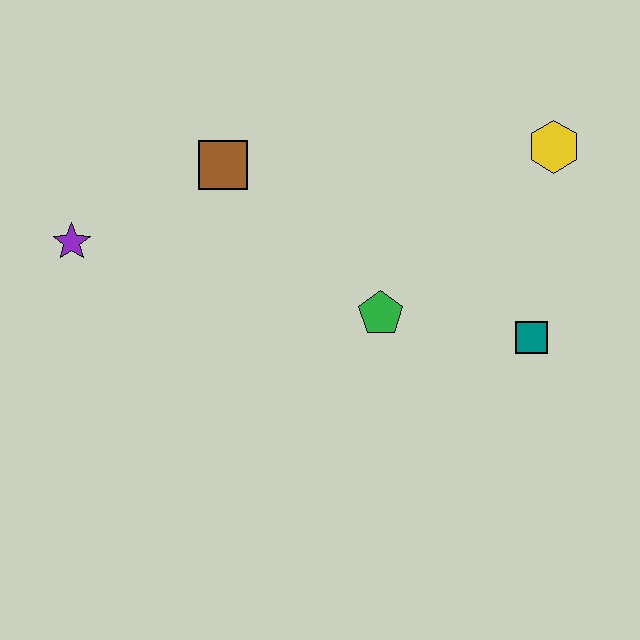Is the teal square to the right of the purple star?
Yes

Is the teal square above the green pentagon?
No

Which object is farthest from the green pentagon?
The purple star is farthest from the green pentagon.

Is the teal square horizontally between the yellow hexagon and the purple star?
Yes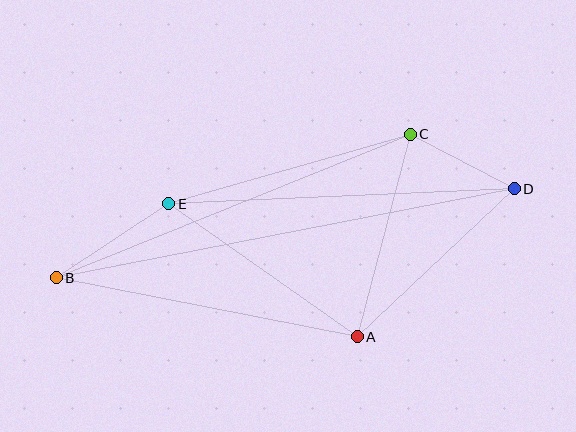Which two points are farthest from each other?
Points B and D are farthest from each other.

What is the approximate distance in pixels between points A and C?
The distance between A and C is approximately 209 pixels.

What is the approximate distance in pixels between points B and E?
The distance between B and E is approximately 134 pixels.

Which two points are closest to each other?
Points C and D are closest to each other.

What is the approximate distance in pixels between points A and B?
The distance between A and B is approximately 306 pixels.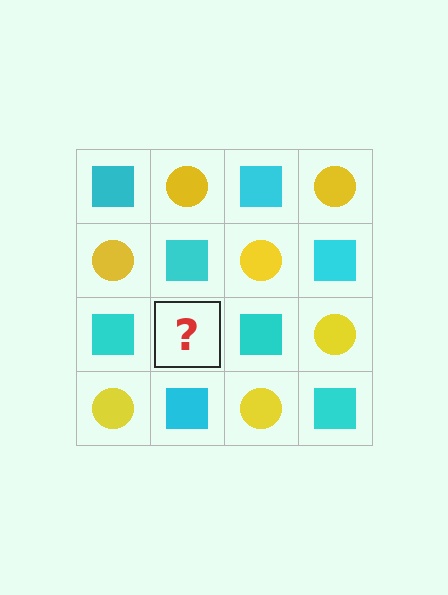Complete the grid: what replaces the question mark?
The question mark should be replaced with a yellow circle.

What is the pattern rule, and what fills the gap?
The rule is that it alternates cyan square and yellow circle in a checkerboard pattern. The gap should be filled with a yellow circle.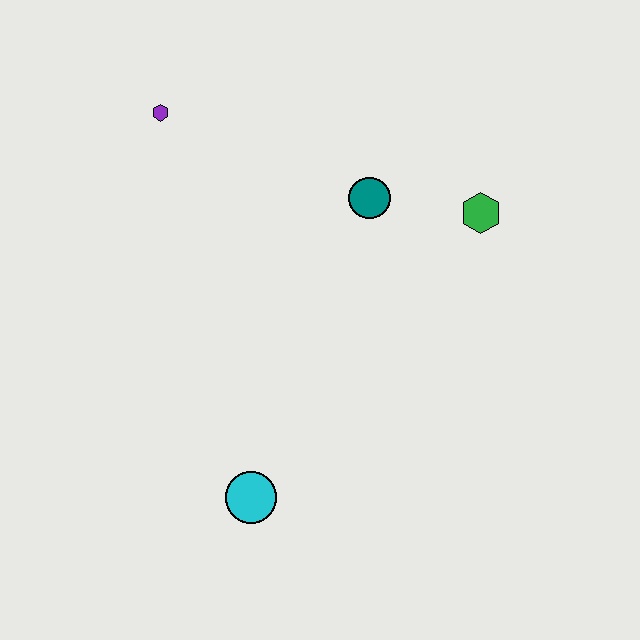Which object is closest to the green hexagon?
The teal circle is closest to the green hexagon.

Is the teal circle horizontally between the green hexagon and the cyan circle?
Yes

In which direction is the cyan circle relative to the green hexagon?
The cyan circle is below the green hexagon.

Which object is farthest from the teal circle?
The cyan circle is farthest from the teal circle.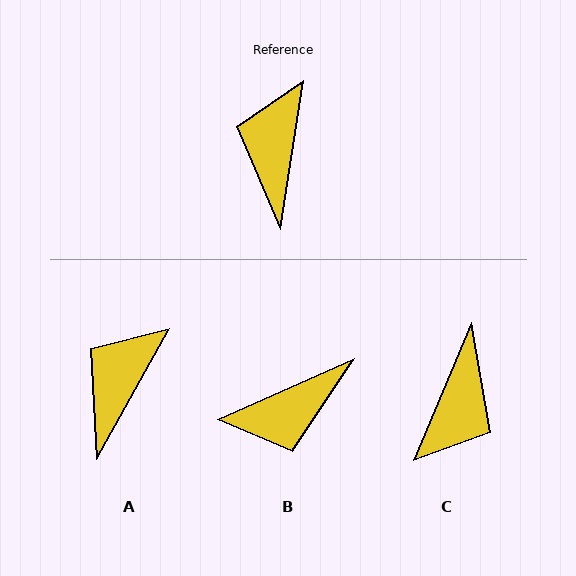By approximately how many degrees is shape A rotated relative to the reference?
Approximately 20 degrees clockwise.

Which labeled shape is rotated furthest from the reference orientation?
C, about 166 degrees away.